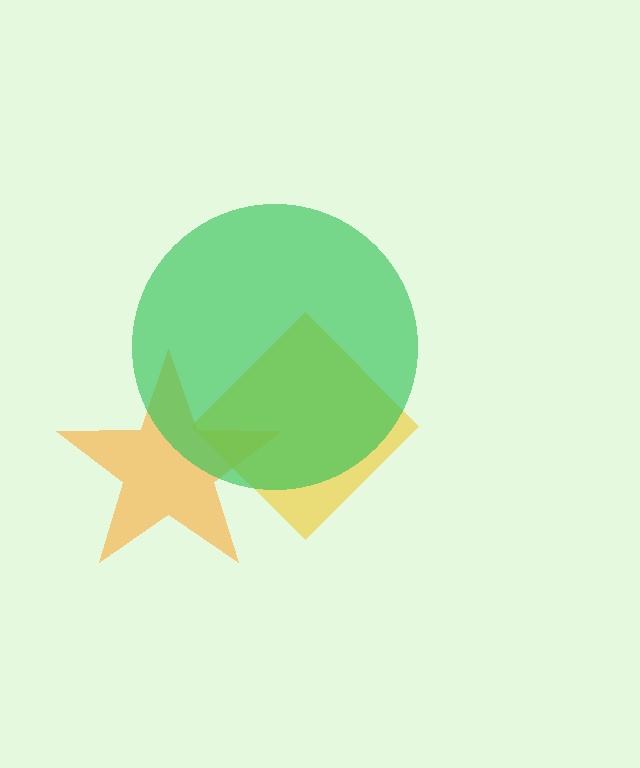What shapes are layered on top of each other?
The layered shapes are: an orange star, a yellow diamond, a green circle.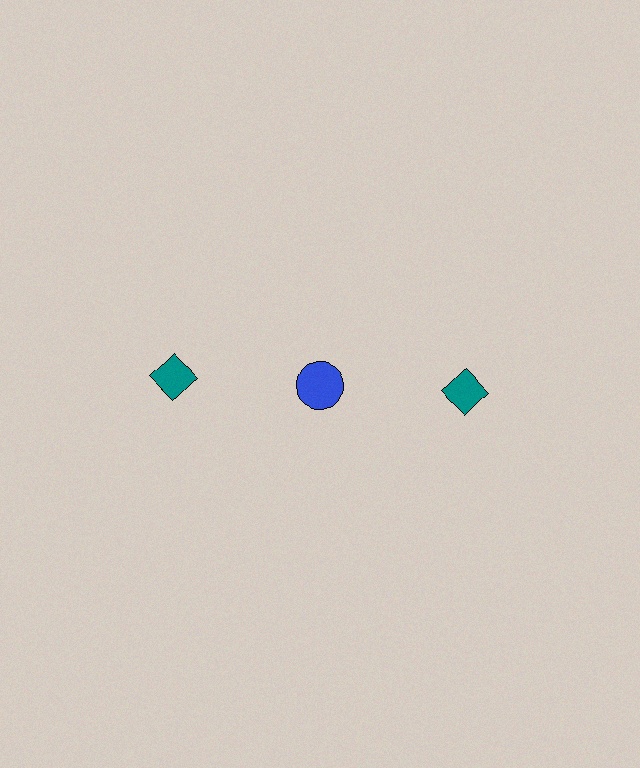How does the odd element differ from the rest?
It differs in both color (blue instead of teal) and shape (circle instead of diamond).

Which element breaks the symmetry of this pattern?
The blue circle in the top row, second from left column breaks the symmetry. All other shapes are teal diamonds.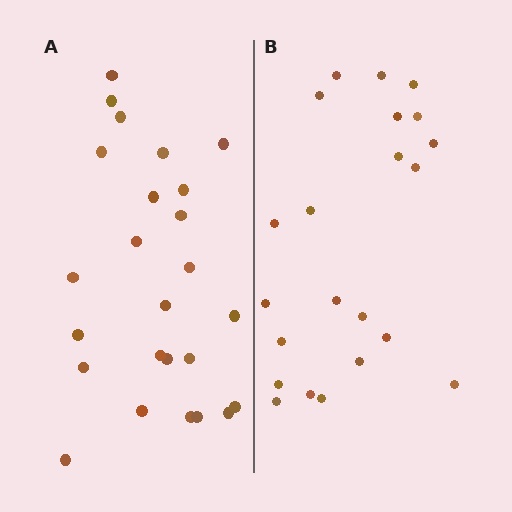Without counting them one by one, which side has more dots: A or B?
Region A (the left region) has more dots.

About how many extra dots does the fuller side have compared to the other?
Region A has just a few more — roughly 2 or 3 more dots than region B.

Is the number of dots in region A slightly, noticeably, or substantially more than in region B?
Region A has only slightly more — the two regions are fairly close. The ratio is roughly 1.1 to 1.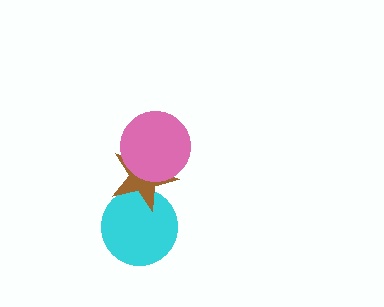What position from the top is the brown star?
The brown star is 2nd from the top.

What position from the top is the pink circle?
The pink circle is 1st from the top.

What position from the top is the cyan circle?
The cyan circle is 3rd from the top.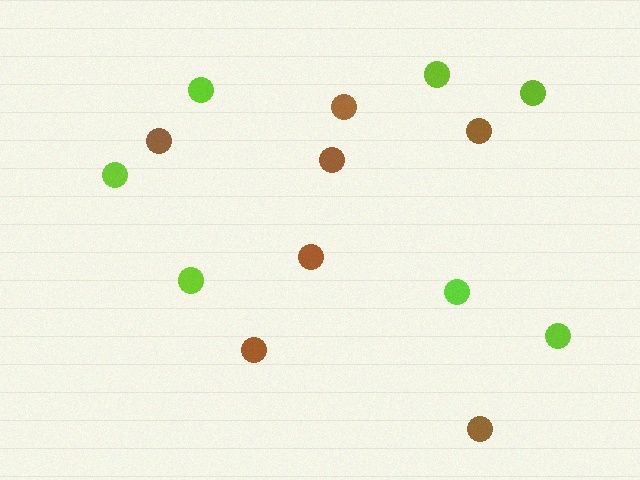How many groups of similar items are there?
There are 2 groups: one group of brown circles (7) and one group of lime circles (7).